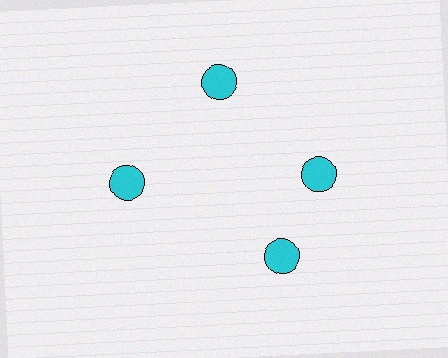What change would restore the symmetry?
The symmetry would be restored by rotating it back into even spacing with its neighbors so that all 4 circles sit at equal angles and equal distance from the center.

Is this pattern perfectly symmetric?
No. The 4 cyan circles are arranged in a ring, but one element near the 6 o'clock position is rotated out of alignment along the ring, breaking the 4-fold rotational symmetry.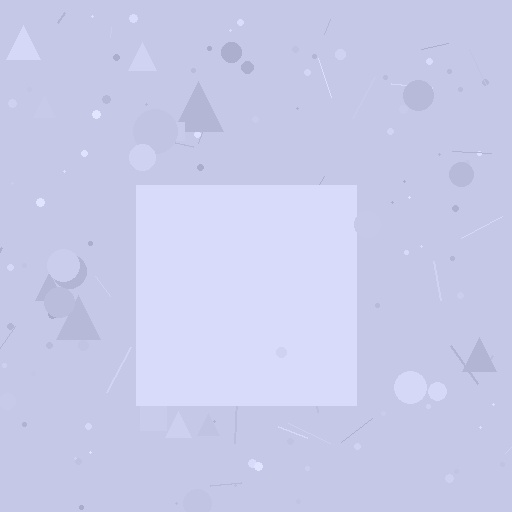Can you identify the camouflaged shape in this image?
The camouflaged shape is a square.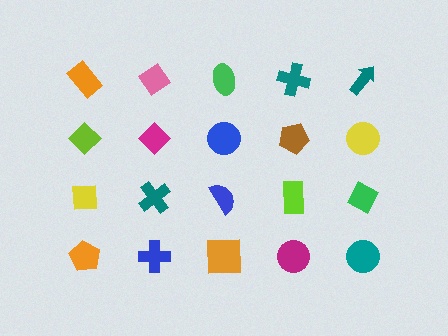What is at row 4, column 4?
A magenta circle.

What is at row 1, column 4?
A teal cross.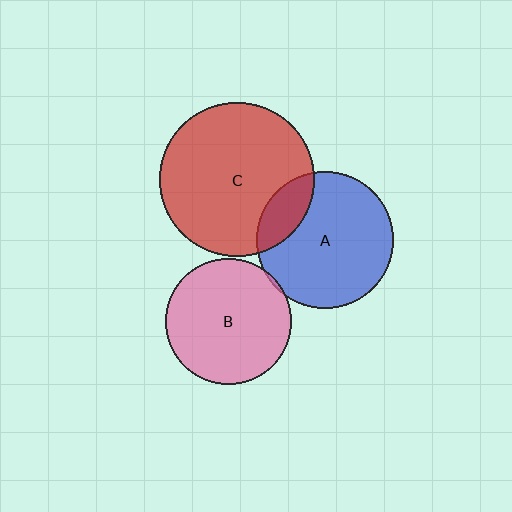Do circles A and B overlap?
Yes.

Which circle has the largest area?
Circle C (red).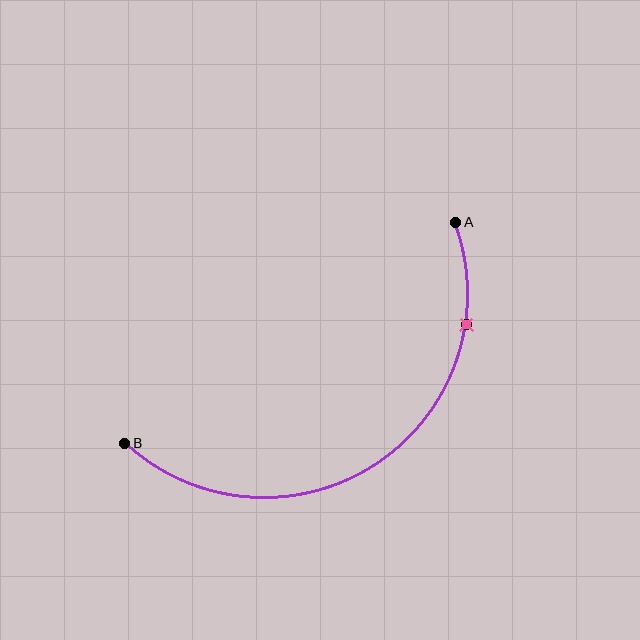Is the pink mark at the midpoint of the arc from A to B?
No. The pink mark lies on the arc but is closer to endpoint A. The arc midpoint would be at the point on the curve equidistant along the arc from both A and B.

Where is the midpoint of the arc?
The arc midpoint is the point on the curve farthest from the straight line joining A and B. It sits below and to the right of that line.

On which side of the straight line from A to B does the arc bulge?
The arc bulges below and to the right of the straight line connecting A and B.